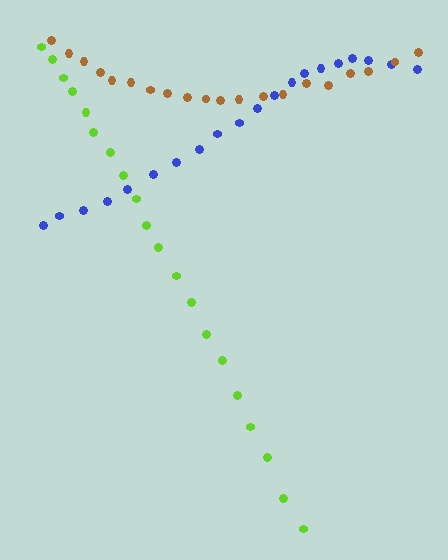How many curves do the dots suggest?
There are 3 distinct paths.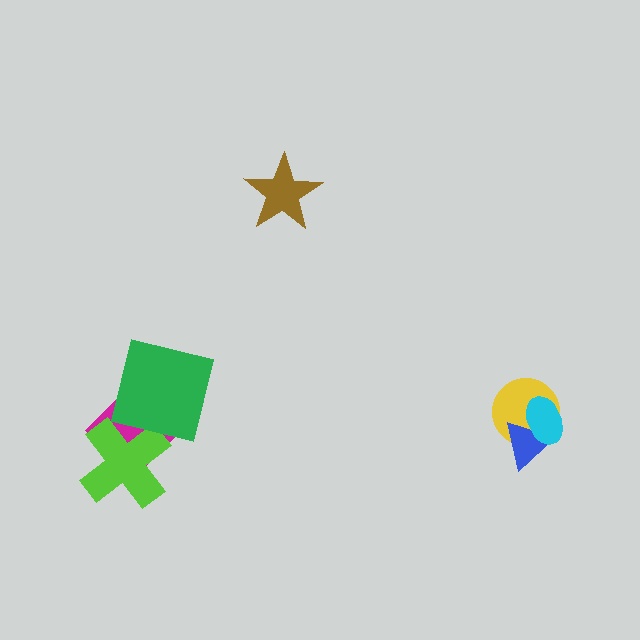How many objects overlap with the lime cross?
1 object overlaps with the lime cross.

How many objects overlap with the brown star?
0 objects overlap with the brown star.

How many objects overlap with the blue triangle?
2 objects overlap with the blue triangle.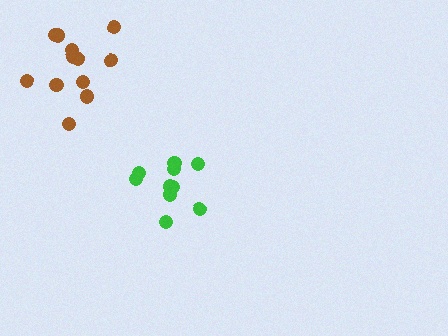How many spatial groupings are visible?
There are 2 spatial groupings.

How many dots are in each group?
Group 1: 12 dots, Group 2: 10 dots (22 total).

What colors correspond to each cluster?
The clusters are colored: brown, green.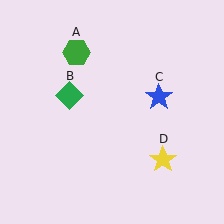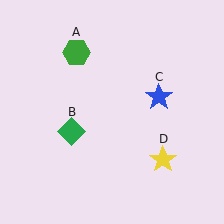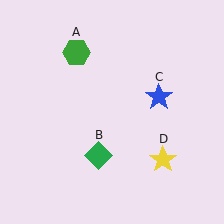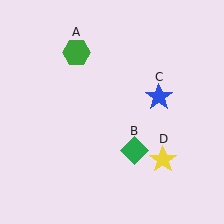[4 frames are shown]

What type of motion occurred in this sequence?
The green diamond (object B) rotated counterclockwise around the center of the scene.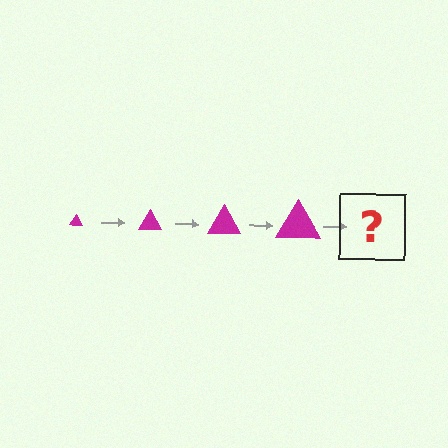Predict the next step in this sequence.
The next step is a magenta triangle, larger than the previous one.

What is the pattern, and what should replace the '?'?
The pattern is that the triangle gets progressively larger each step. The '?' should be a magenta triangle, larger than the previous one.